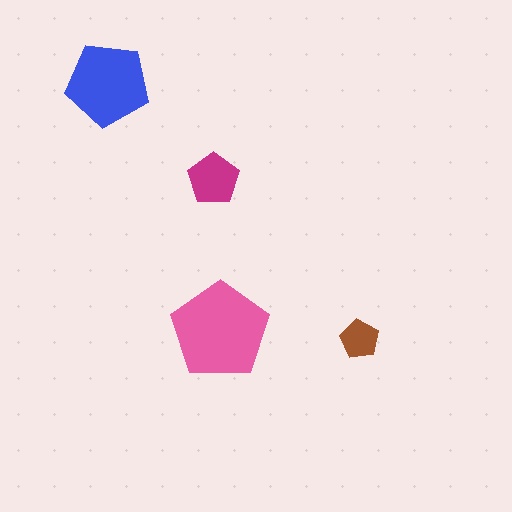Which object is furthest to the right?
The brown pentagon is rightmost.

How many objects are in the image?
There are 4 objects in the image.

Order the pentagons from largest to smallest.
the pink one, the blue one, the magenta one, the brown one.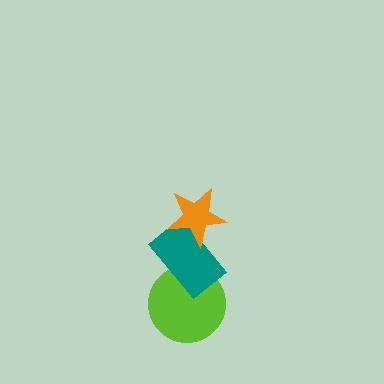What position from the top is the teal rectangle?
The teal rectangle is 2nd from the top.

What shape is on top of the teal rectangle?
The orange star is on top of the teal rectangle.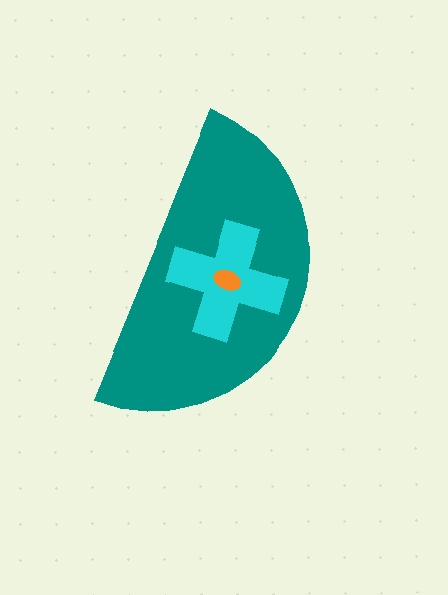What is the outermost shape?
The teal semicircle.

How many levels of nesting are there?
3.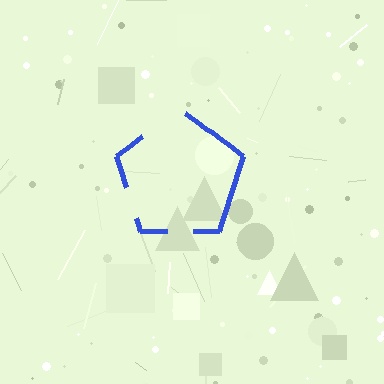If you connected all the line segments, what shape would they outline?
They would outline a pentagon.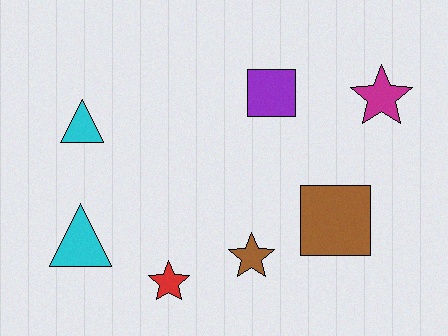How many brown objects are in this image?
There are 2 brown objects.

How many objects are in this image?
There are 7 objects.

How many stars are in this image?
There are 3 stars.